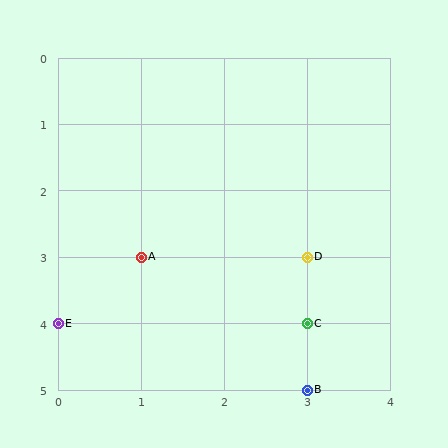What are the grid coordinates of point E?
Point E is at grid coordinates (0, 4).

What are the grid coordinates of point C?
Point C is at grid coordinates (3, 4).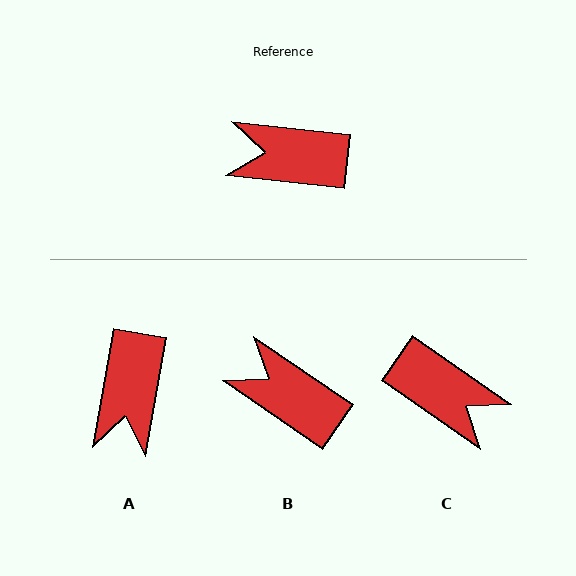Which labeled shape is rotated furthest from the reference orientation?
C, about 151 degrees away.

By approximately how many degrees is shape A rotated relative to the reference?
Approximately 86 degrees counter-clockwise.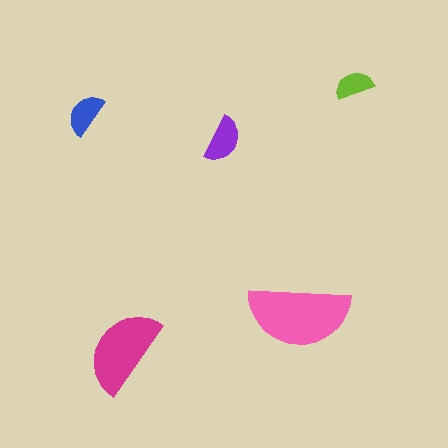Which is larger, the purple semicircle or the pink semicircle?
The pink one.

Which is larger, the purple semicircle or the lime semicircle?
The purple one.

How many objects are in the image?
There are 5 objects in the image.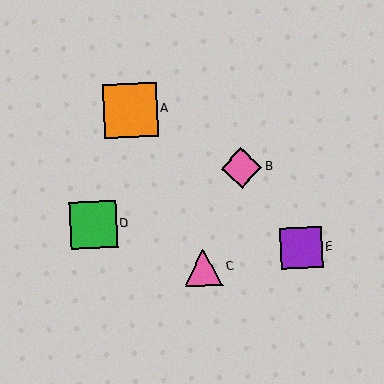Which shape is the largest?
The orange square (labeled A) is the largest.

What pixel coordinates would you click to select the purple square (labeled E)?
Click at (301, 248) to select the purple square E.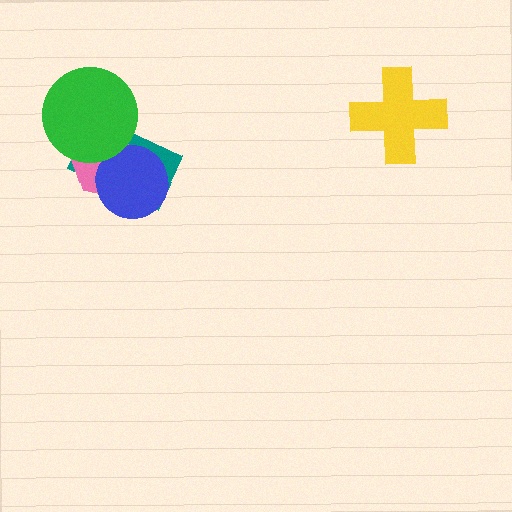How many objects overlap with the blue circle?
2 objects overlap with the blue circle.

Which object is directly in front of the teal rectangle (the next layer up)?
The pink hexagon is directly in front of the teal rectangle.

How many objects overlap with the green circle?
2 objects overlap with the green circle.